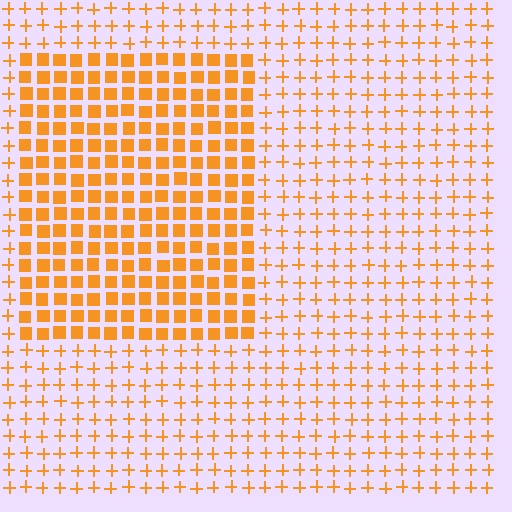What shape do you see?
I see a rectangle.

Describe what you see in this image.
The image is filled with small orange elements arranged in a uniform grid. A rectangle-shaped region contains squares, while the surrounding area contains plus signs. The boundary is defined purely by the change in element shape.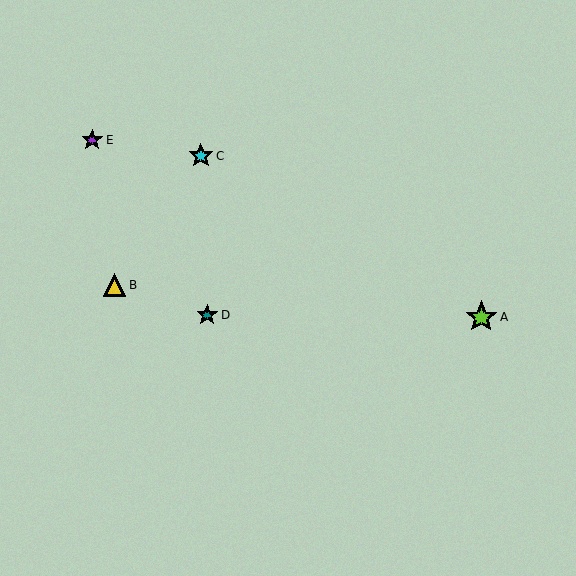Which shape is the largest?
The lime star (labeled A) is the largest.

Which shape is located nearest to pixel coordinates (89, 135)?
The purple star (labeled E) at (92, 140) is nearest to that location.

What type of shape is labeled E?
Shape E is a purple star.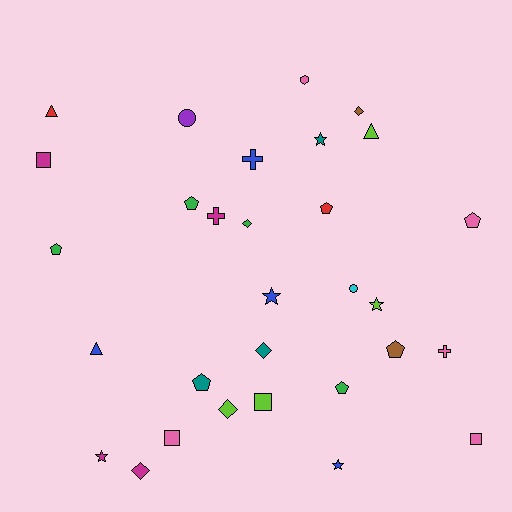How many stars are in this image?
There are 5 stars.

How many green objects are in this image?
There are 4 green objects.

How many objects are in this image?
There are 30 objects.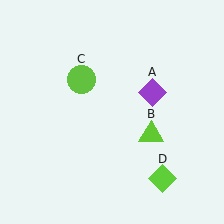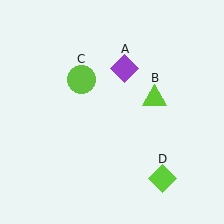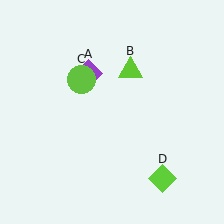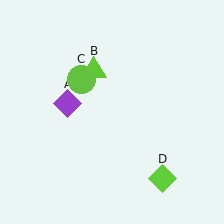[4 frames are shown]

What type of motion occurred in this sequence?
The purple diamond (object A), lime triangle (object B) rotated counterclockwise around the center of the scene.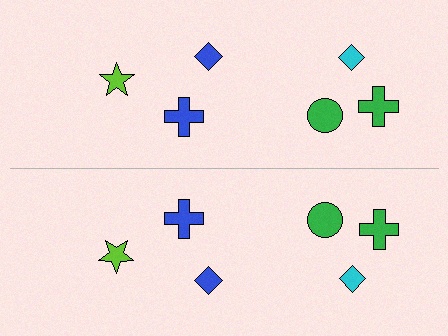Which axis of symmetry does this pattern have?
The pattern has a horizontal axis of symmetry running through the center of the image.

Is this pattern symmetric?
Yes, this pattern has bilateral (reflection) symmetry.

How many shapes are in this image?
There are 12 shapes in this image.